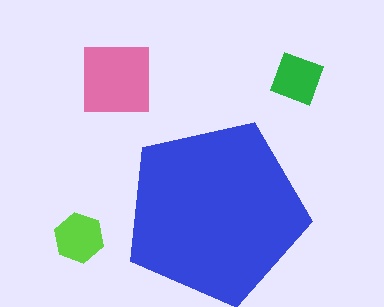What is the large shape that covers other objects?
A blue pentagon.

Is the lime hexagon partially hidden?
No, the lime hexagon is fully visible.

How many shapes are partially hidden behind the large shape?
0 shapes are partially hidden.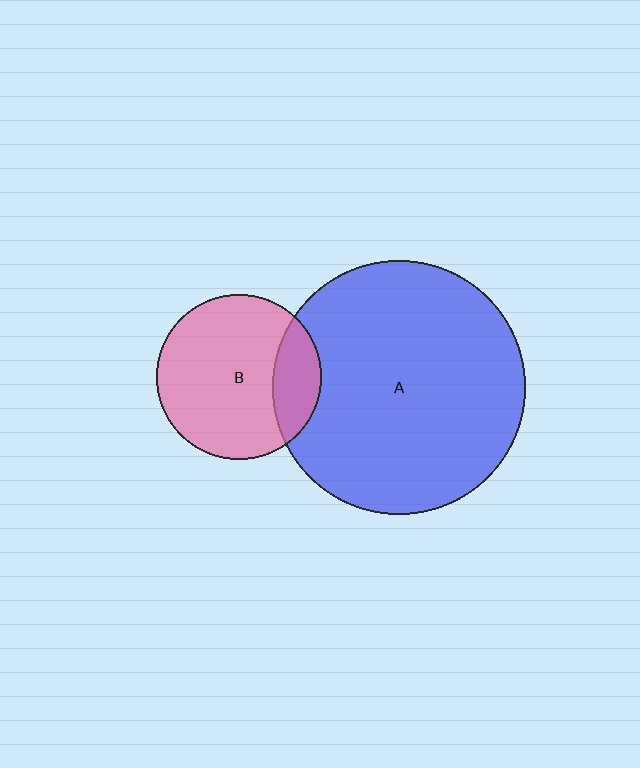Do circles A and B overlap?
Yes.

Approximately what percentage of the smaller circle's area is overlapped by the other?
Approximately 20%.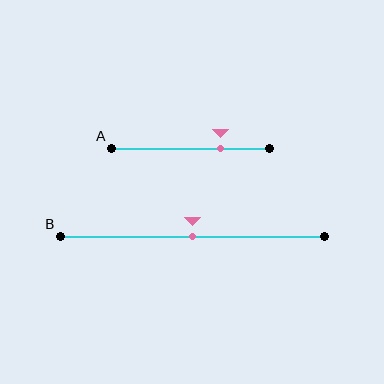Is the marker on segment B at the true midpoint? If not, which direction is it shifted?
Yes, the marker on segment B is at the true midpoint.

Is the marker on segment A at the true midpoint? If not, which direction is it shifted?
No, the marker on segment A is shifted to the right by about 19% of the segment length.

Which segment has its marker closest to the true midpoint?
Segment B has its marker closest to the true midpoint.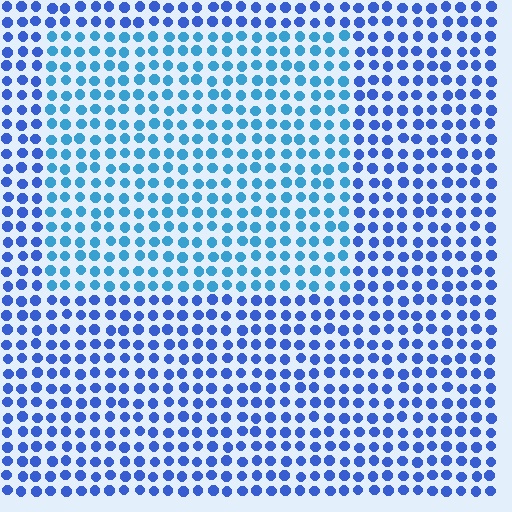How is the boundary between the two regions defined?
The boundary is defined purely by a slight shift in hue (about 27 degrees). Spacing, size, and orientation are identical on both sides.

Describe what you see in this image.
The image is filled with small blue elements in a uniform arrangement. A rectangle-shaped region is visible where the elements are tinted to a slightly different hue, forming a subtle color boundary.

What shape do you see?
I see a rectangle.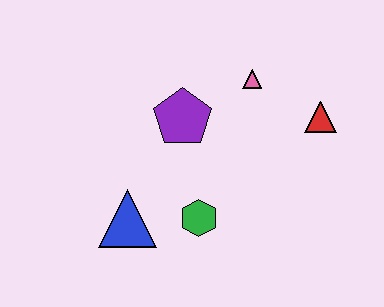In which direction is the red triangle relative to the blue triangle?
The red triangle is to the right of the blue triangle.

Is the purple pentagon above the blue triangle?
Yes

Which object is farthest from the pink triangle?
The blue triangle is farthest from the pink triangle.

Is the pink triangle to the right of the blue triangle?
Yes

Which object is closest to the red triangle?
The pink triangle is closest to the red triangle.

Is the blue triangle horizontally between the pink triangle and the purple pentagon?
No